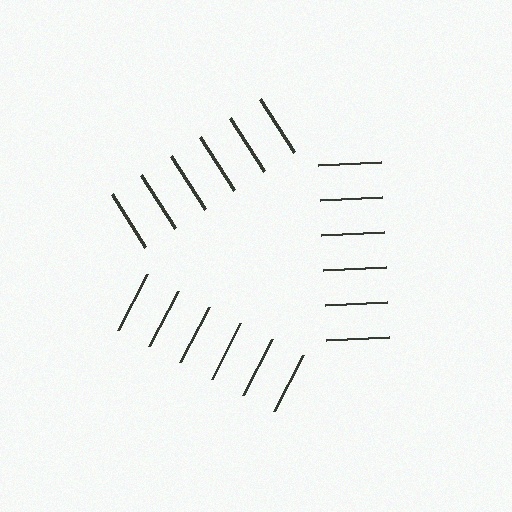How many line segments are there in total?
18 — 6 along each of the 3 edges.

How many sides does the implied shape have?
3 sides — the line-ends trace a triangle.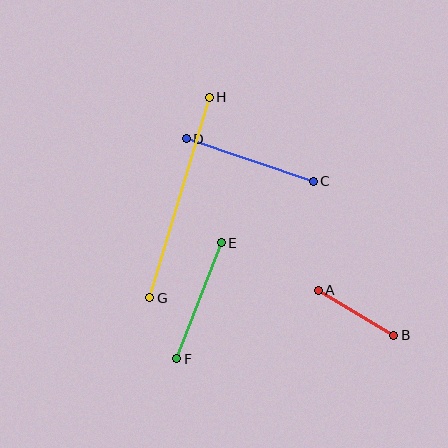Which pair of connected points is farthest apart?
Points G and H are farthest apart.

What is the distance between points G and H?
The distance is approximately 209 pixels.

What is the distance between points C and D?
The distance is approximately 134 pixels.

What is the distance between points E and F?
The distance is approximately 124 pixels.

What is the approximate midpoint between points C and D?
The midpoint is at approximately (250, 160) pixels.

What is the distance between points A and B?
The distance is approximately 88 pixels.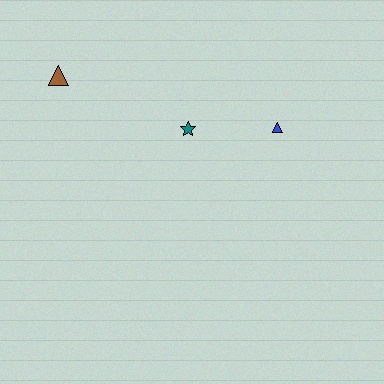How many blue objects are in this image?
There is 1 blue object.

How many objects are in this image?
There are 3 objects.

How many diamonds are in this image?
There are no diamonds.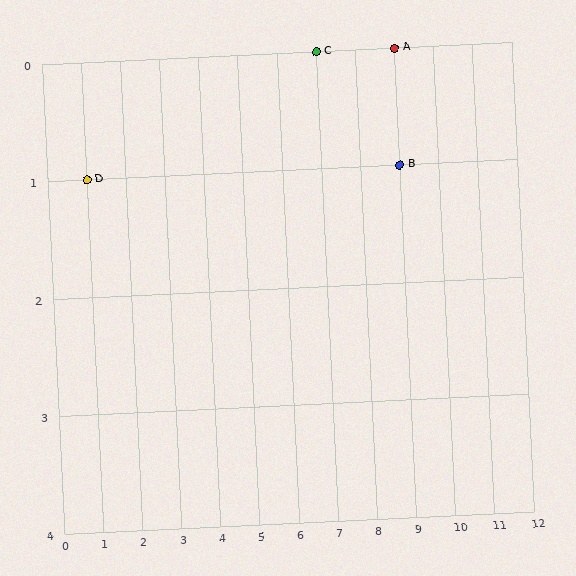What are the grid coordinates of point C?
Point C is at grid coordinates (7, 0).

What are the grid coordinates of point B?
Point B is at grid coordinates (9, 1).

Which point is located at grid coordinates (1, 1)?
Point D is at (1, 1).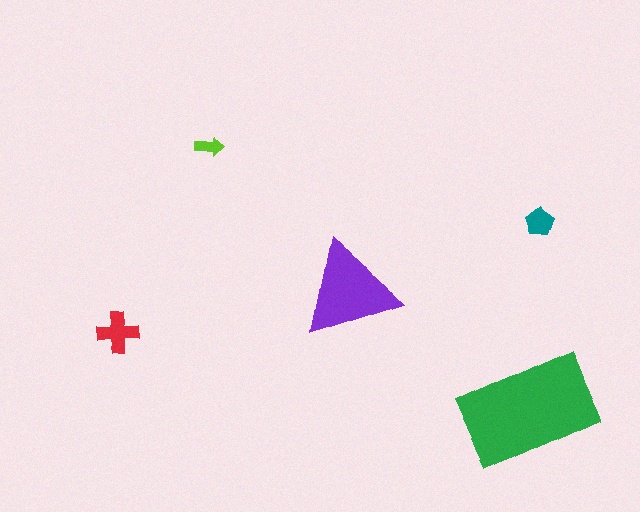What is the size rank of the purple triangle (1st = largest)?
2nd.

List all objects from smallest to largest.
The lime arrow, the teal pentagon, the red cross, the purple triangle, the green rectangle.